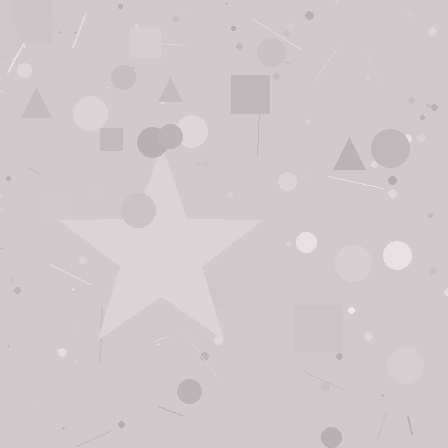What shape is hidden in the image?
A star is hidden in the image.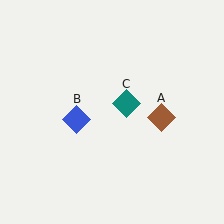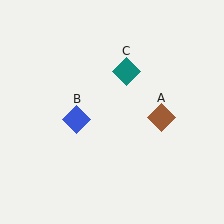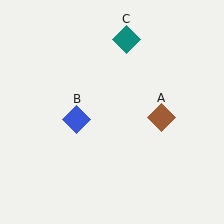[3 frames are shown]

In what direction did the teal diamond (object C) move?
The teal diamond (object C) moved up.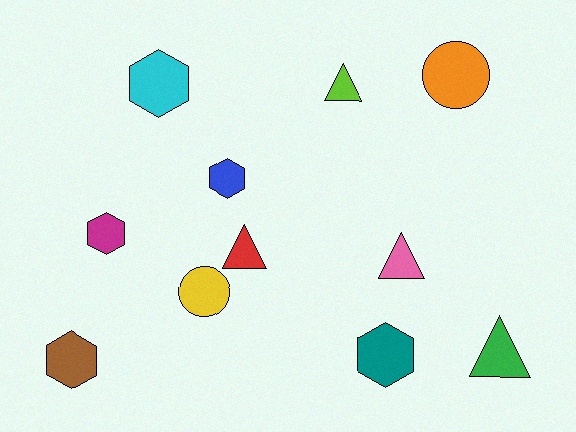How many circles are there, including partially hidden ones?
There are 2 circles.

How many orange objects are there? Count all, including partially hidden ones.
There is 1 orange object.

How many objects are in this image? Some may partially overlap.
There are 11 objects.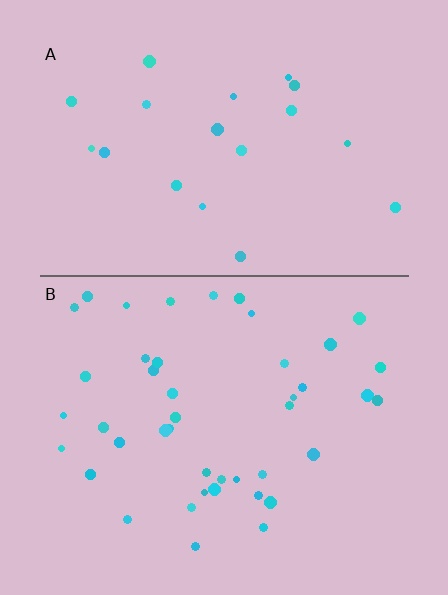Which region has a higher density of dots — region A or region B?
B (the bottom).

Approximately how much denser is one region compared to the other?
Approximately 2.3× — region B over region A.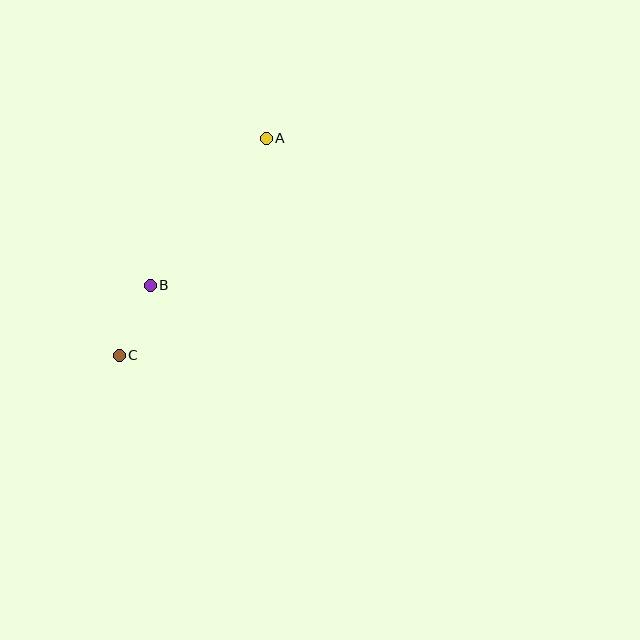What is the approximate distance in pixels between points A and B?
The distance between A and B is approximately 187 pixels.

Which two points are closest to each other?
Points B and C are closest to each other.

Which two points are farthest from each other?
Points A and C are farthest from each other.